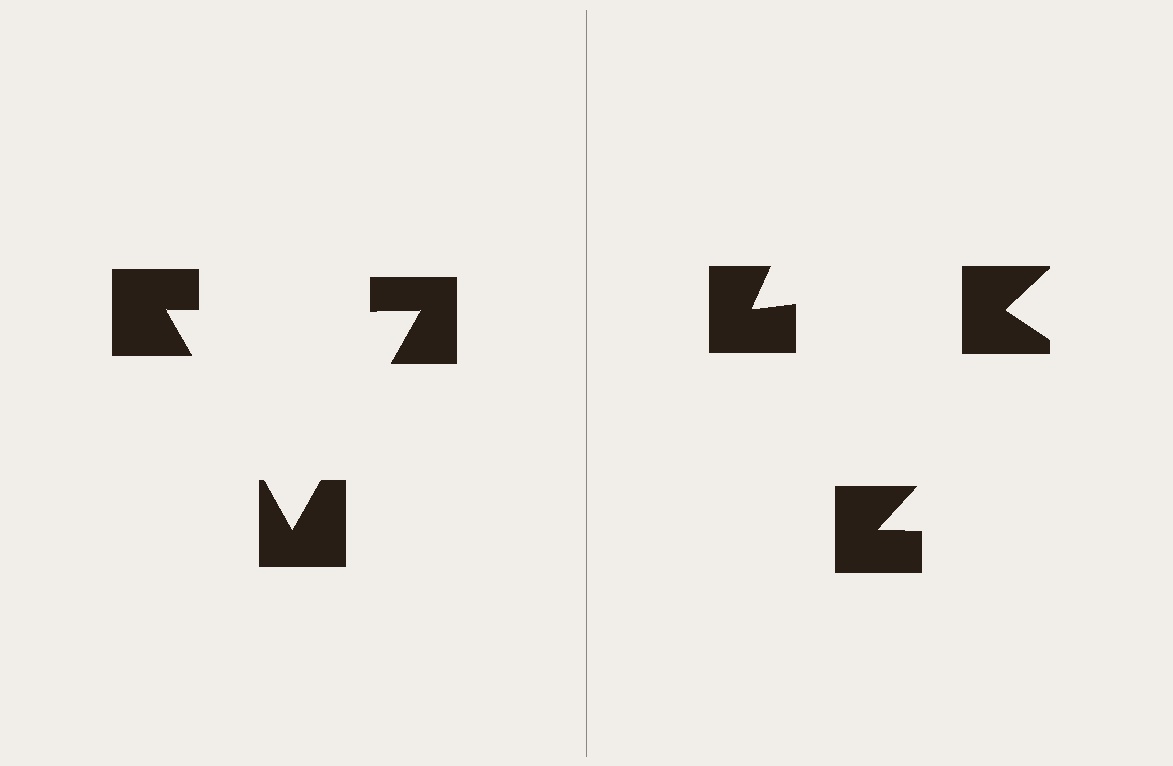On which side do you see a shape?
An illusory triangle appears on the left side. On the right side the wedge cuts are rotated, so no coherent shape forms.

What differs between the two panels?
The notched squares are positioned identically on both sides; only the wedge orientations differ. On the left they align to a triangle; on the right they are misaligned.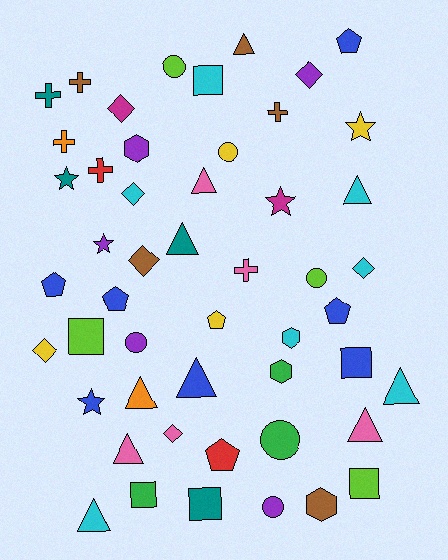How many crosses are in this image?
There are 6 crosses.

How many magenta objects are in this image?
There are 2 magenta objects.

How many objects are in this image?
There are 50 objects.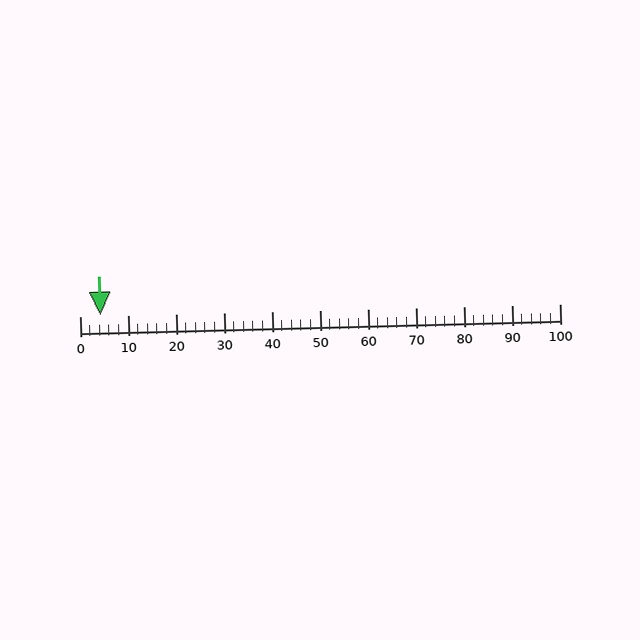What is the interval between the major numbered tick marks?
The major tick marks are spaced 10 units apart.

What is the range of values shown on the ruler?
The ruler shows values from 0 to 100.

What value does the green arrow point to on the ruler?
The green arrow points to approximately 4.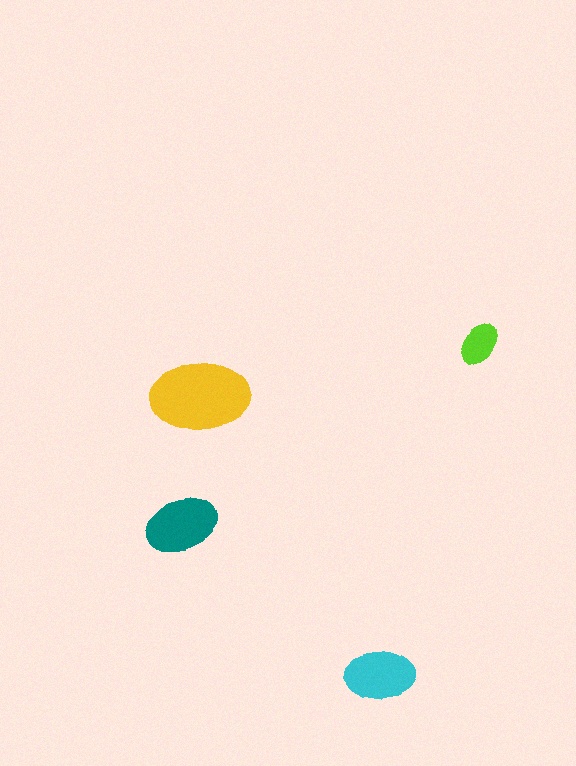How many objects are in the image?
There are 4 objects in the image.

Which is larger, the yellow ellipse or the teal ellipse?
The yellow one.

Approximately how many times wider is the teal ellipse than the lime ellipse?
About 1.5 times wider.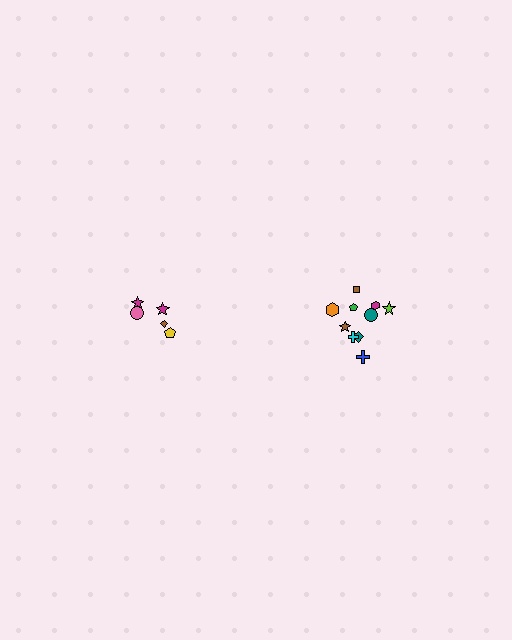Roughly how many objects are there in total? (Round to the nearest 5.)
Roughly 15 objects in total.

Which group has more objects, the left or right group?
The right group.